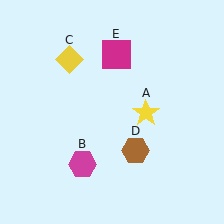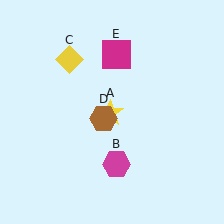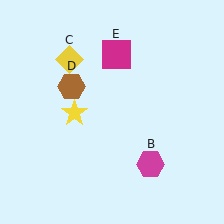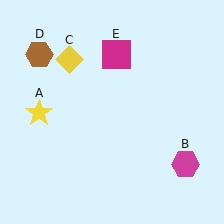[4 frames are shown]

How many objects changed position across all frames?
3 objects changed position: yellow star (object A), magenta hexagon (object B), brown hexagon (object D).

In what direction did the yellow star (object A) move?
The yellow star (object A) moved left.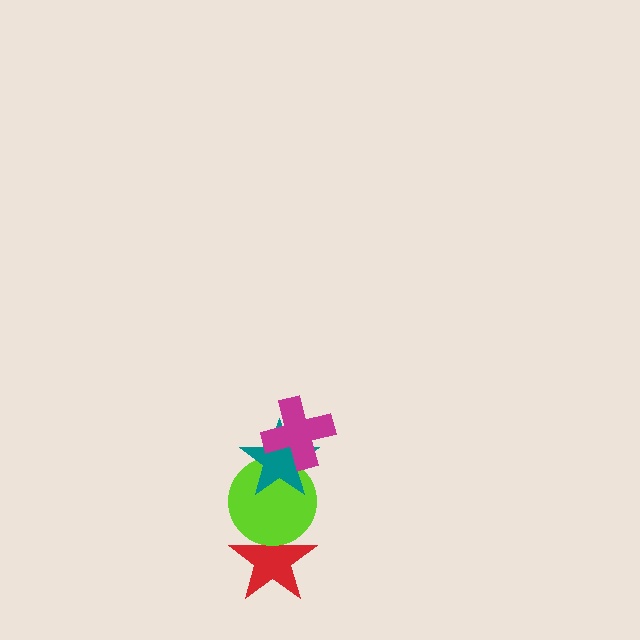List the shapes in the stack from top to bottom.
From top to bottom: the magenta cross, the teal star, the lime circle, the red star.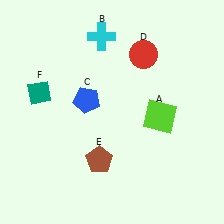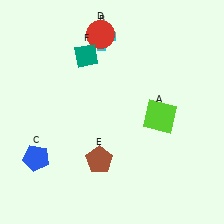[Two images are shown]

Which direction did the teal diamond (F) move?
The teal diamond (F) moved right.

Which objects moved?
The objects that moved are: the blue pentagon (C), the red circle (D), the teal diamond (F).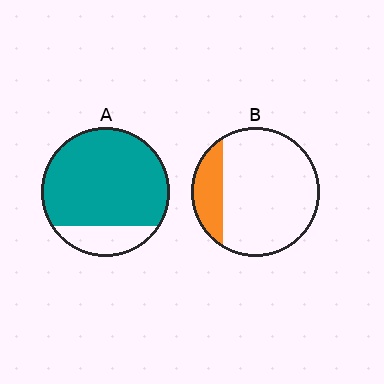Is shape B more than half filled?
No.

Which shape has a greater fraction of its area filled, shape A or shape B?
Shape A.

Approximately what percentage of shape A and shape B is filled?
A is approximately 80% and B is approximately 20%.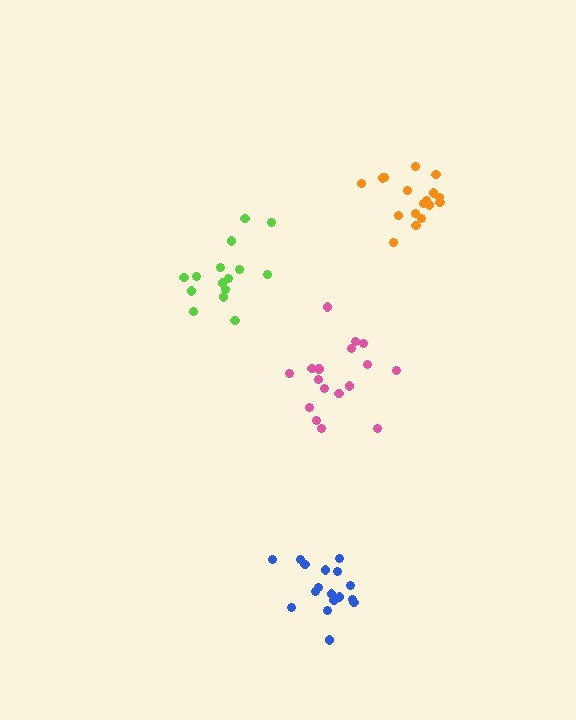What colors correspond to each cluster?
The clusters are colored: blue, pink, lime, orange.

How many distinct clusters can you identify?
There are 4 distinct clusters.